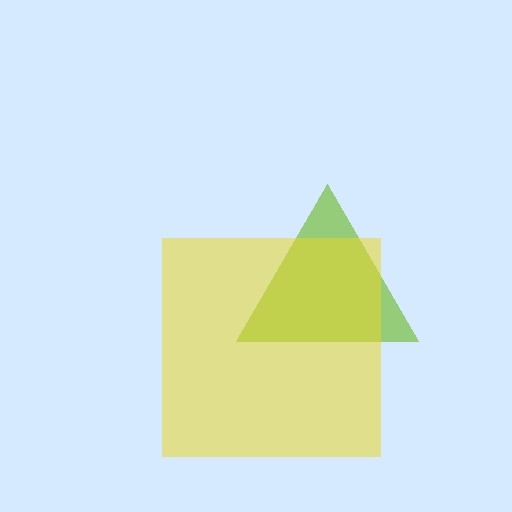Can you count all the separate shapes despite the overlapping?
Yes, there are 2 separate shapes.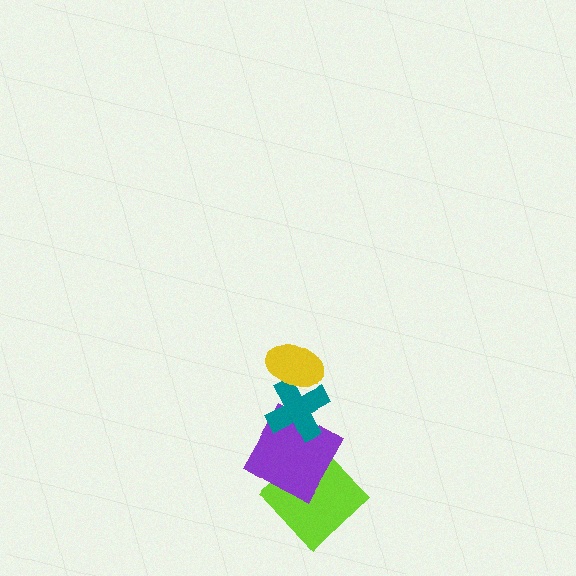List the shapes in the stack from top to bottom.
From top to bottom: the yellow ellipse, the teal cross, the purple square, the lime diamond.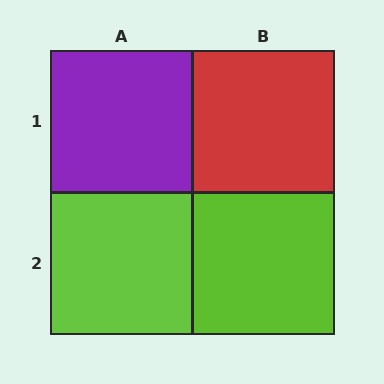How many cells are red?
1 cell is red.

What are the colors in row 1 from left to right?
Purple, red.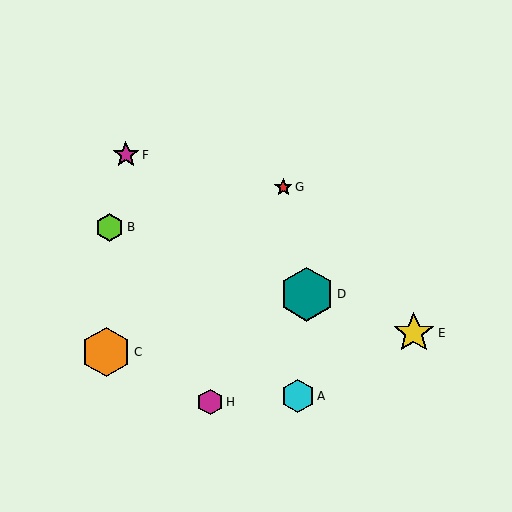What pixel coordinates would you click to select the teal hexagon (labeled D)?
Click at (307, 294) to select the teal hexagon D.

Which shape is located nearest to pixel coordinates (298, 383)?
The cyan hexagon (labeled A) at (298, 396) is nearest to that location.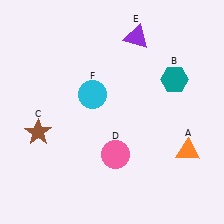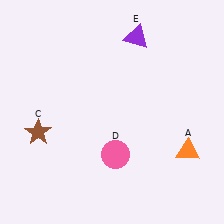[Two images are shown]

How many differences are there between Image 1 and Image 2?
There are 2 differences between the two images.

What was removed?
The teal hexagon (B), the cyan circle (F) were removed in Image 2.